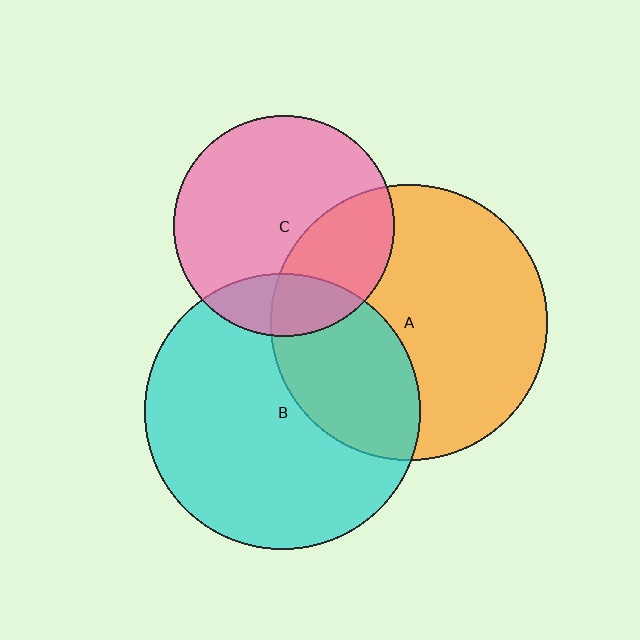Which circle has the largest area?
Circle A (orange).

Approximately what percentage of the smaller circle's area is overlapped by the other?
Approximately 35%.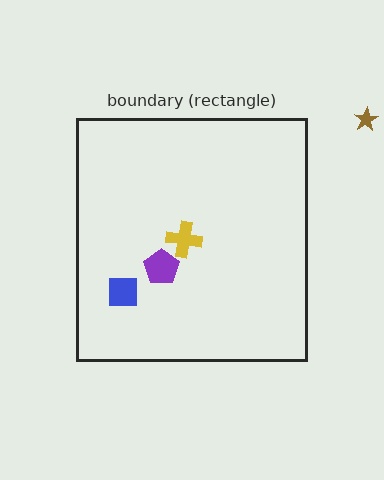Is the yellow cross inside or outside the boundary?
Inside.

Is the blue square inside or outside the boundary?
Inside.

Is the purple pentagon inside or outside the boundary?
Inside.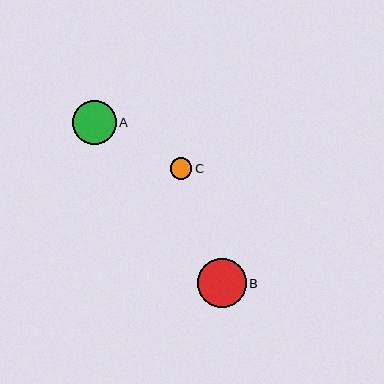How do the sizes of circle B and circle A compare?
Circle B and circle A are approximately the same size.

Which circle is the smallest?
Circle C is the smallest with a size of approximately 22 pixels.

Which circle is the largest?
Circle B is the largest with a size of approximately 49 pixels.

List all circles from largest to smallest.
From largest to smallest: B, A, C.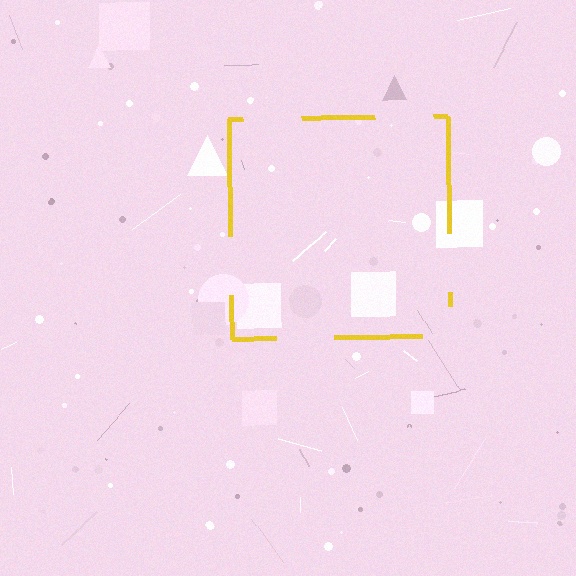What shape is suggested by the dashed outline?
The dashed outline suggests a square.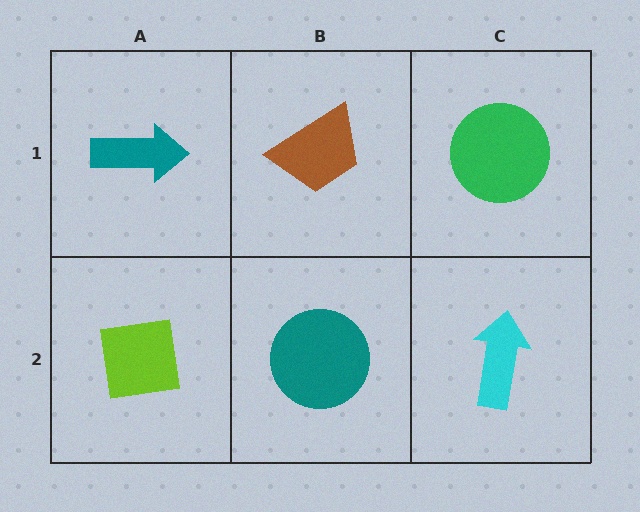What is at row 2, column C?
A cyan arrow.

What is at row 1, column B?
A brown trapezoid.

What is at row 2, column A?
A lime square.